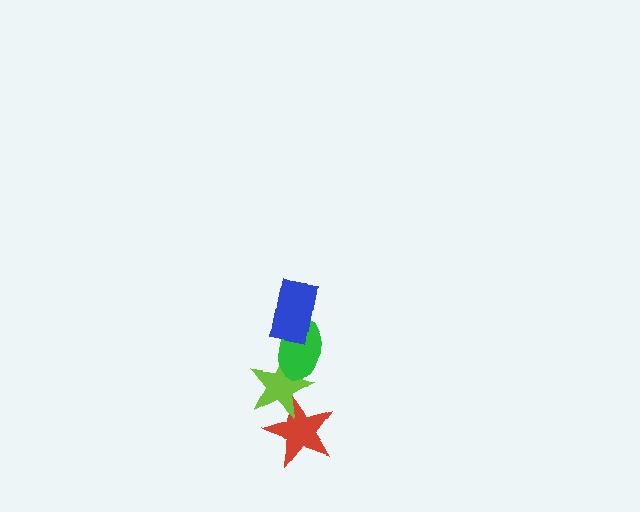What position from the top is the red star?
The red star is 4th from the top.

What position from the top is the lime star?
The lime star is 3rd from the top.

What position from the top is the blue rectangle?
The blue rectangle is 1st from the top.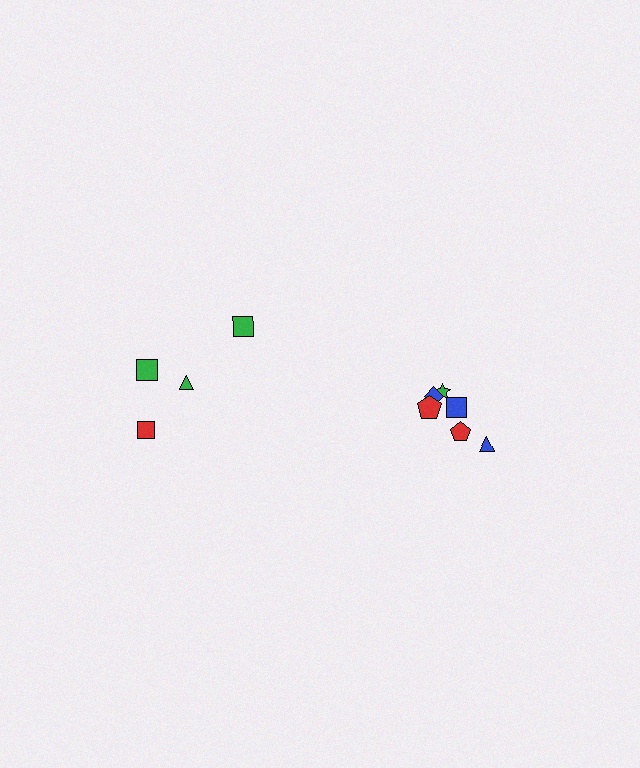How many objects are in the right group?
There are 6 objects.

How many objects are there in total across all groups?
There are 10 objects.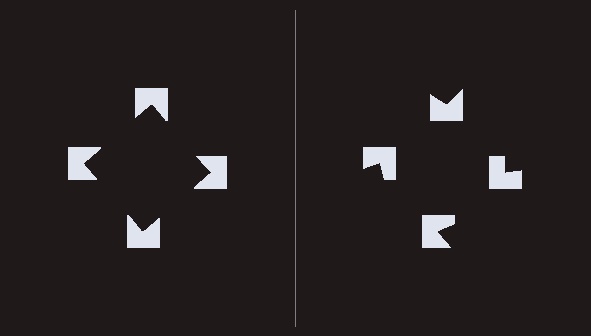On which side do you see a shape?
An illusory square appears on the left side. On the right side the wedge cuts are rotated, so no coherent shape forms.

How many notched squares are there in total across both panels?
8 — 4 on each side.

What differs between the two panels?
The notched squares are positioned identically on both sides; only the wedge orientations differ. On the left they align to a square; on the right they are misaligned.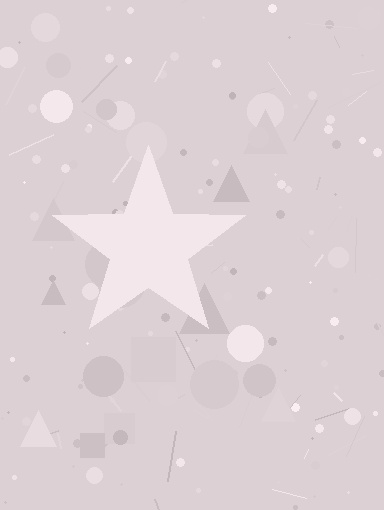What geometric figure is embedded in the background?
A star is embedded in the background.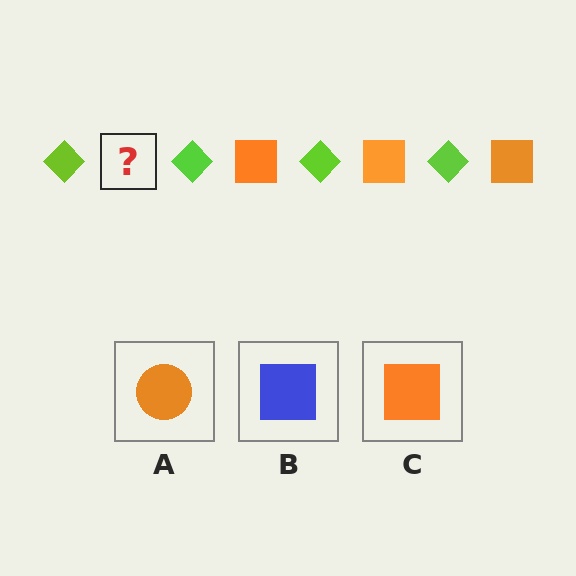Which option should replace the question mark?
Option C.